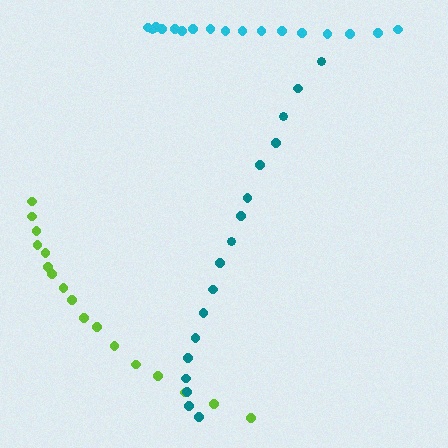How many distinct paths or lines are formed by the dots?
There are 3 distinct paths.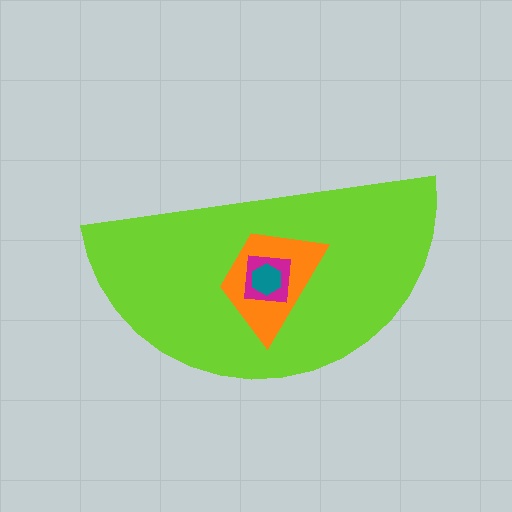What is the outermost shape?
The lime semicircle.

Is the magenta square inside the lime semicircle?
Yes.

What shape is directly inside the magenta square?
The teal hexagon.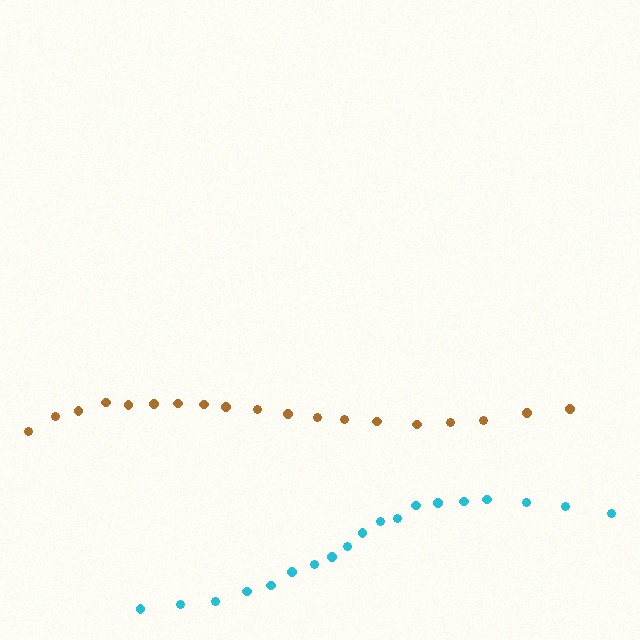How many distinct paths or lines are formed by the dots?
There are 2 distinct paths.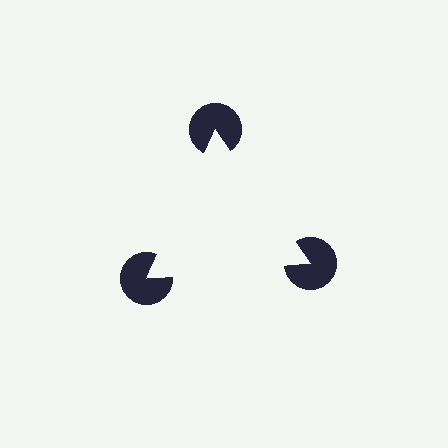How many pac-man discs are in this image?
There are 3 — one at each vertex of the illusory triangle.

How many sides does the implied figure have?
3 sides.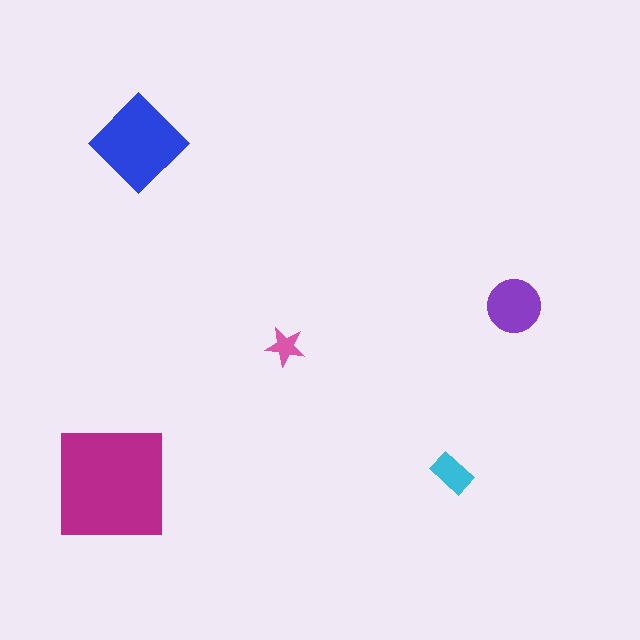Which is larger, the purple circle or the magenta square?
The magenta square.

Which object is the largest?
The magenta square.